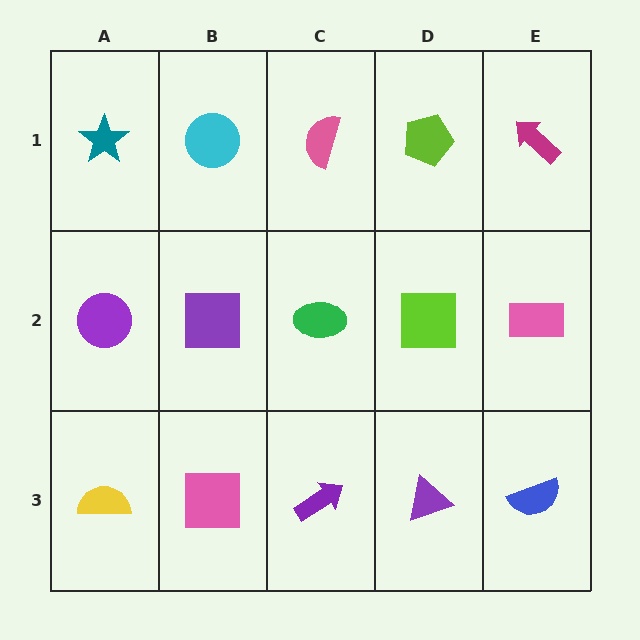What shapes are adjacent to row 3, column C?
A green ellipse (row 2, column C), a pink square (row 3, column B), a purple triangle (row 3, column D).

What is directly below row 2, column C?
A purple arrow.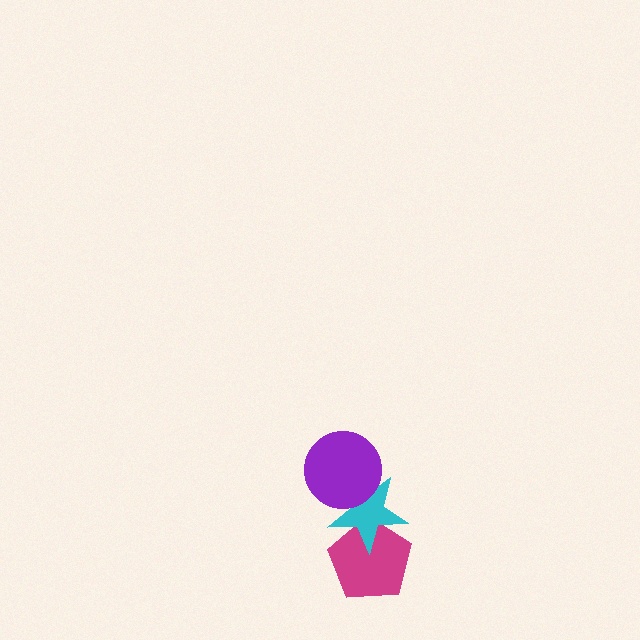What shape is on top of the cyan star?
The purple circle is on top of the cyan star.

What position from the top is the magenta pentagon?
The magenta pentagon is 3rd from the top.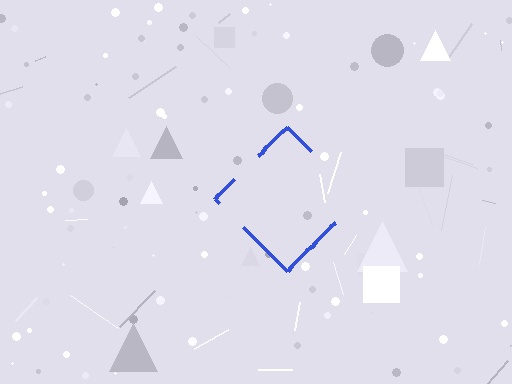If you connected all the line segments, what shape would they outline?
They would outline a diamond.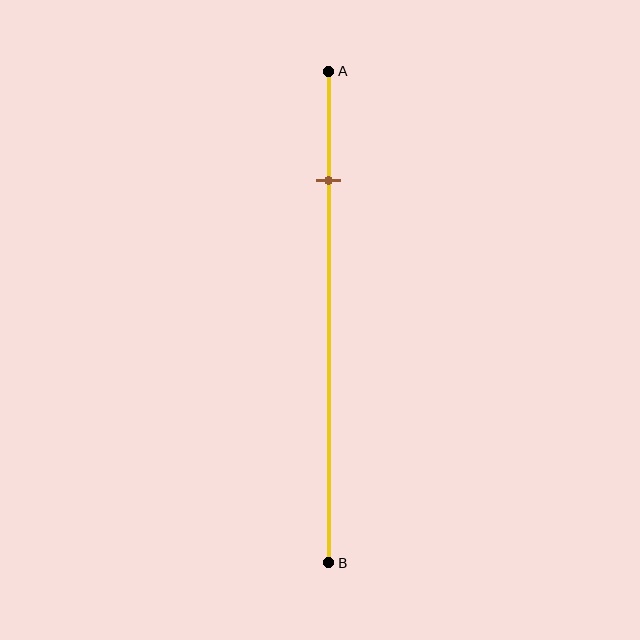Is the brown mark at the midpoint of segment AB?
No, the mark is at about 20% from A, not at the 50% midpoint.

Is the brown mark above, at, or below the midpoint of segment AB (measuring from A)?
The brown mark is above the midpoint of segment AB.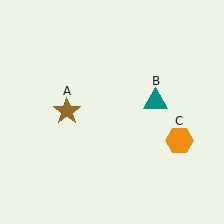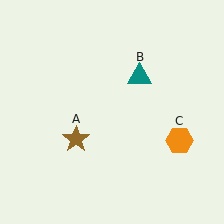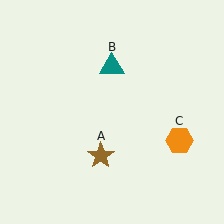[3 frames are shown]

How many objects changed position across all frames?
2 objects changed position: brown star (object A), teal triangle (object B).